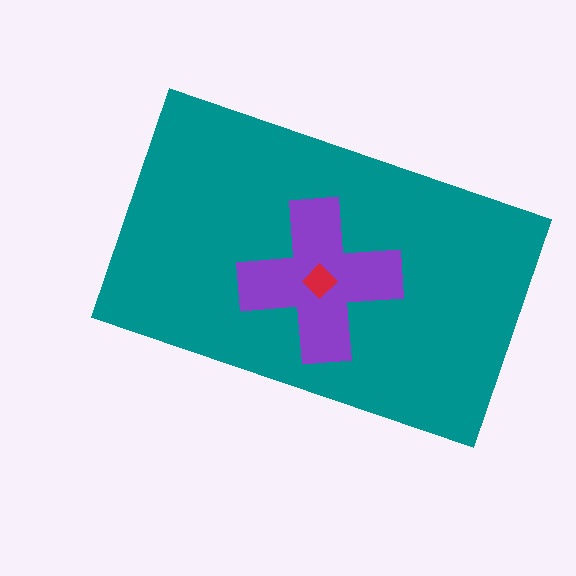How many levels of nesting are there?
3.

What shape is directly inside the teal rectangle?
The purple cross.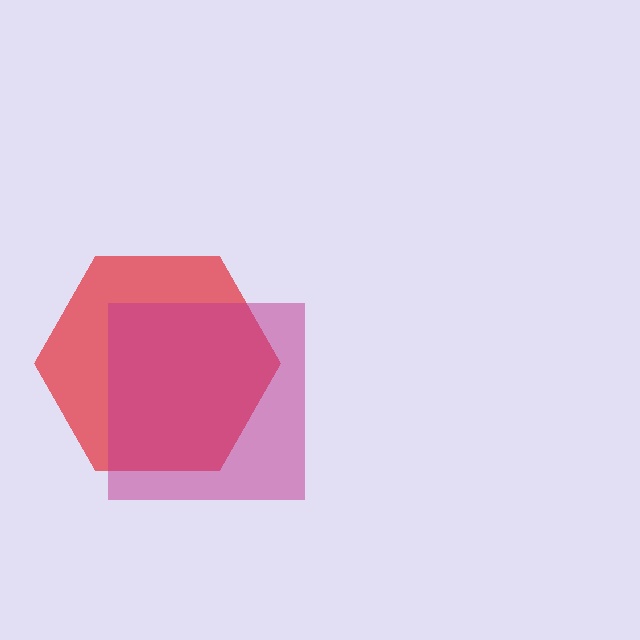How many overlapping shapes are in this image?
There are 2 overlapping shapes in the image.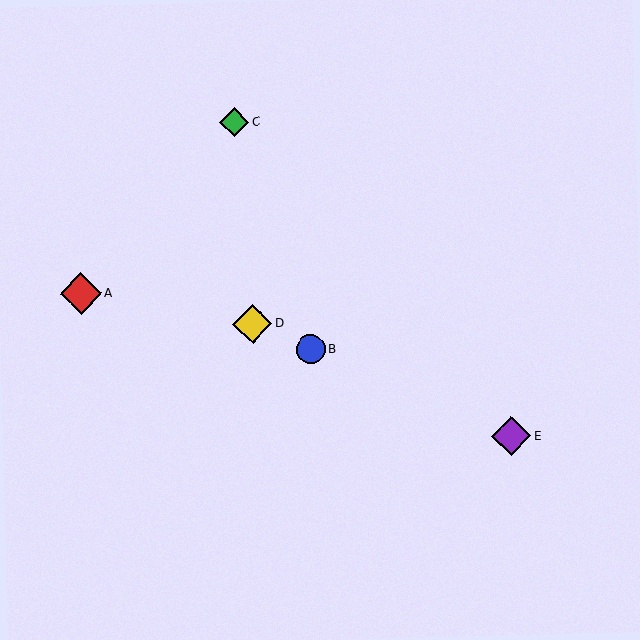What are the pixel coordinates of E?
Object E is at (511, 436).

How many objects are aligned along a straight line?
3 objects (B, D, E) are aligned along a straight line.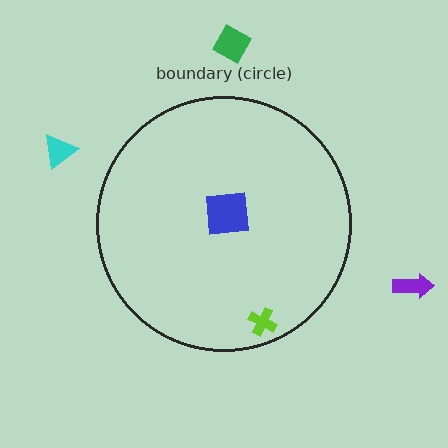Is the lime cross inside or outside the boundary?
Inside.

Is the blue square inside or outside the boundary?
Inside.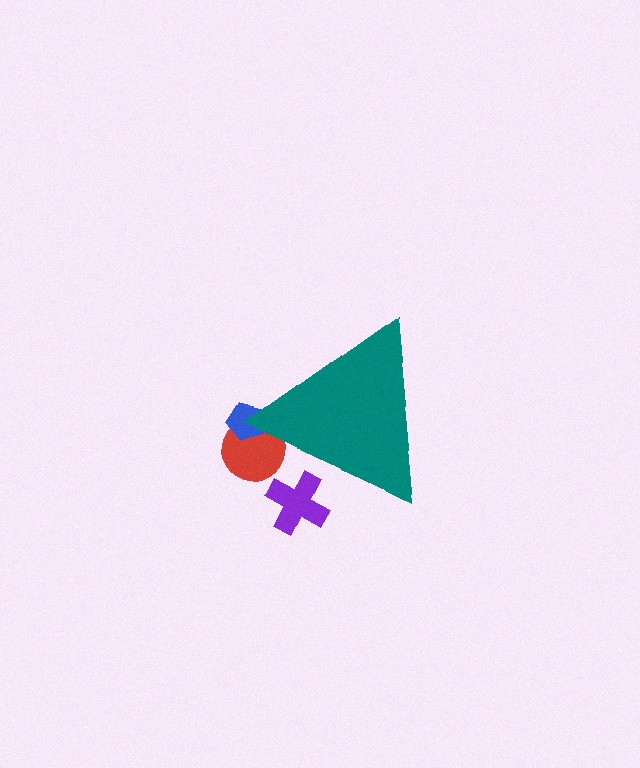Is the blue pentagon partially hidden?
Yes, the blue pentagon is partially hidden behind the teal triangle.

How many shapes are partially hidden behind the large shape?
4 shapes are partially hidden.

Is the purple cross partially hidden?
Yes, the purple cross is partially hidden behind the teal triangle.